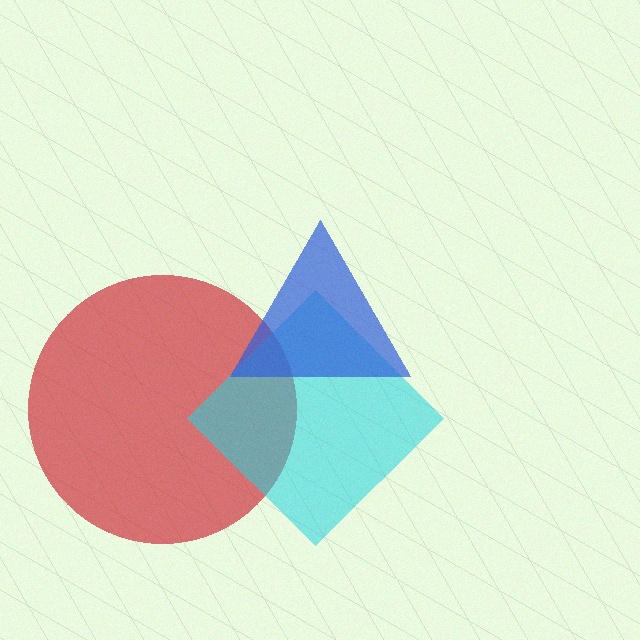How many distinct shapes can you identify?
There are 3 distinct shapes: a red circle, a cyan diamond, a blue triangle.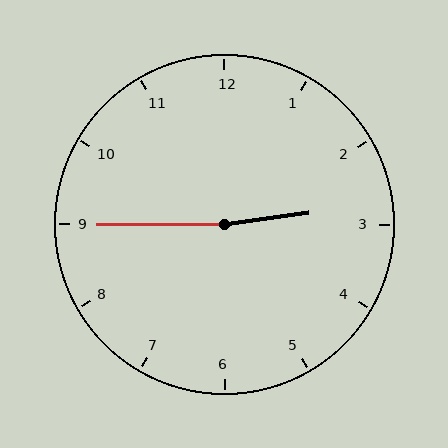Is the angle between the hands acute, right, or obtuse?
It is obtuse.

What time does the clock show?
2:45.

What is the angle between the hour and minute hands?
Approximately 172 degrees.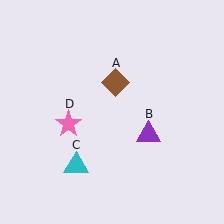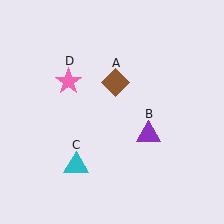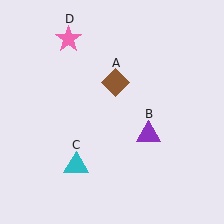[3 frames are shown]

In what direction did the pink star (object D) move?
The pink star (object D) moved up.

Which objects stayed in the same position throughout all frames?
Brown diamond (object A) and purple triangle (object B) and cyan triangle (object C) remained stationary.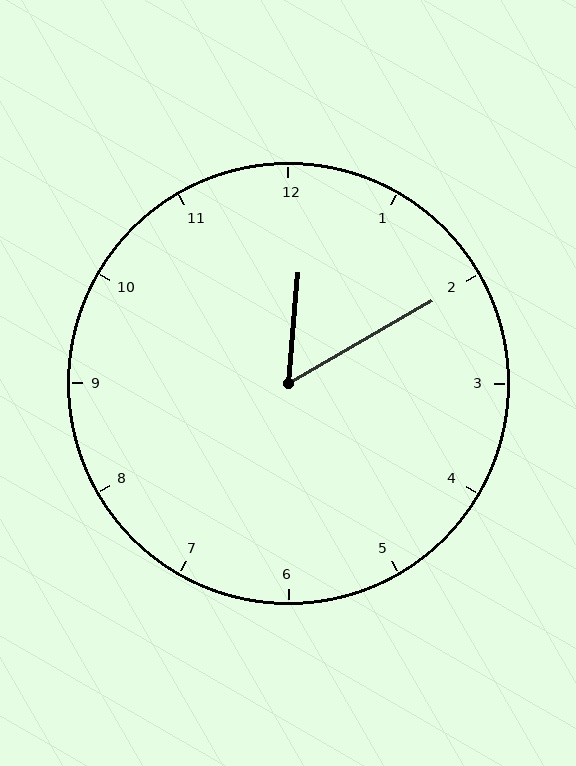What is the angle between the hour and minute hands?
Approximately 55 degrees.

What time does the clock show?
12:10.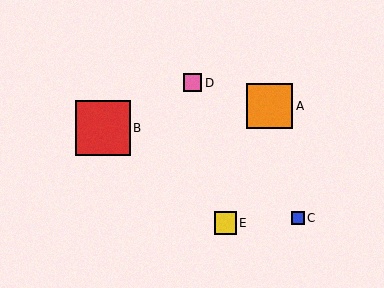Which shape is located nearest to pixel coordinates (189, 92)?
The pink square (labeled D) at (192, 83) is nearest to that location.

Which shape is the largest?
The red square (labeled B) is the largest.